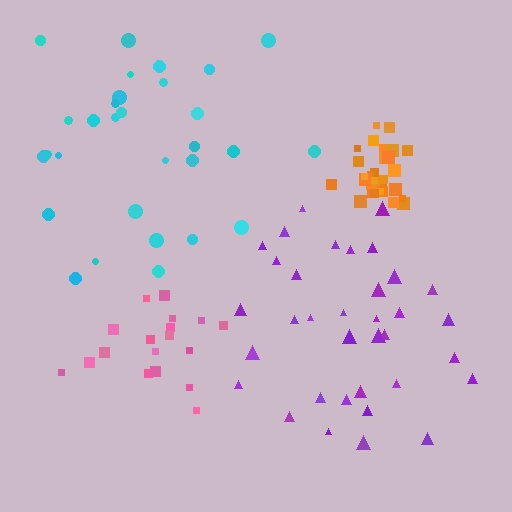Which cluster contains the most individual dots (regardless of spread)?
Purple (35).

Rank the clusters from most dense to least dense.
orange, pink, purple, cyan.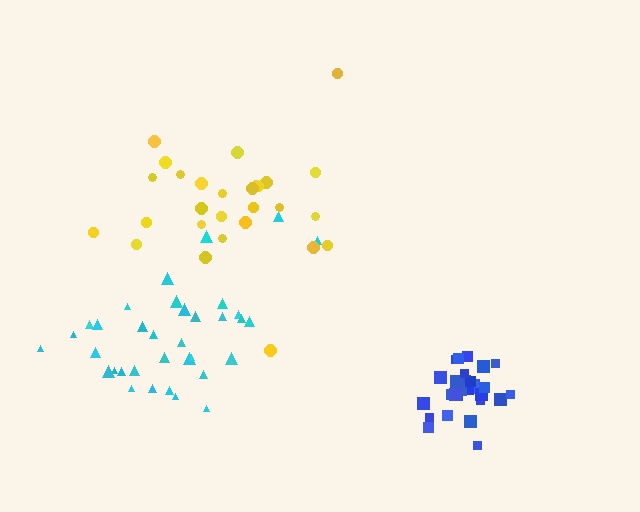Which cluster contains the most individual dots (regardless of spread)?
Cyan (35).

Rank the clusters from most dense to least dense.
blue, cyan, yellow.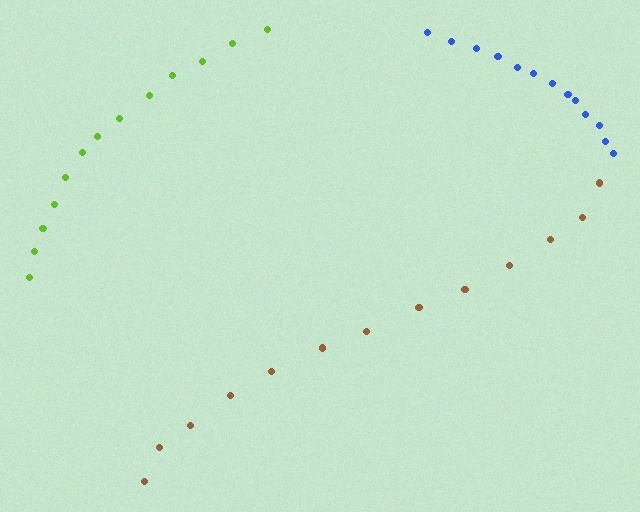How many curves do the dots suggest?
There are 3 distinct paths.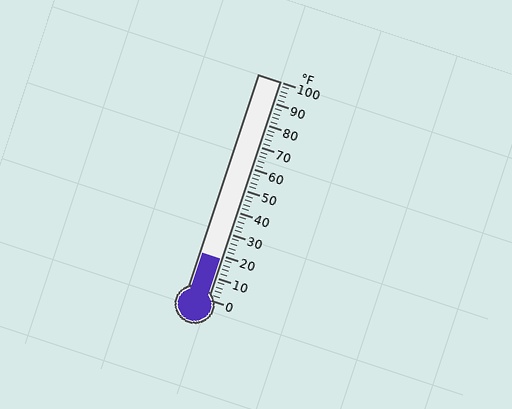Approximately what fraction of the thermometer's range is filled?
The thermometer is filled to approximately 20% of its range.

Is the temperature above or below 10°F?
The temperature is above 10°F.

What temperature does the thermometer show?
The thermometer shows approximately 18°F.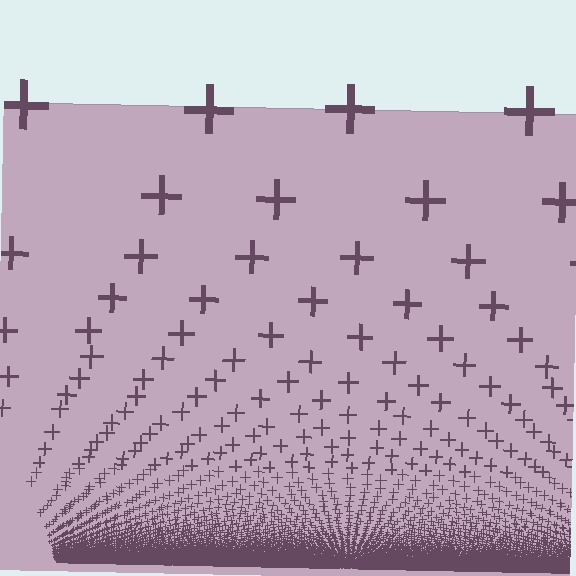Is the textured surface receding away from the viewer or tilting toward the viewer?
The surface appears to tilt toward the viewer. Texture elements get larger and sparser toward the top.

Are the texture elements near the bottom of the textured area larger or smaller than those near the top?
Smaller. The gradient is inverted — elements near the bottom are smaller and denser.